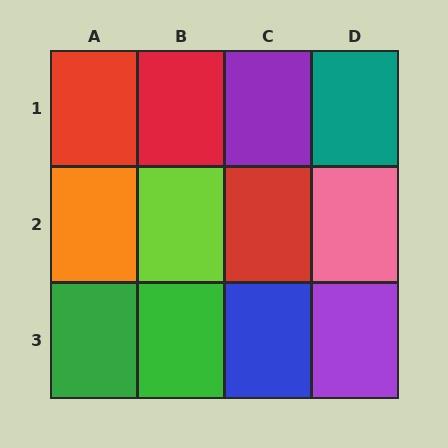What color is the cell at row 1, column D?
Teal.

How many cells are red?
3 cells are red.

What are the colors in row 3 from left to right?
Green, green, blue, purple.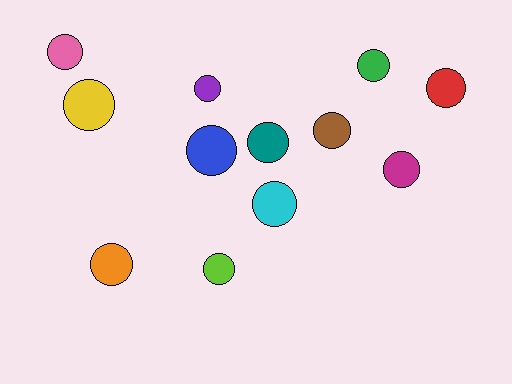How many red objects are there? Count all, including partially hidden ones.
There is 1 red object.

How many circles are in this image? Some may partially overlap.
There are 12 circles.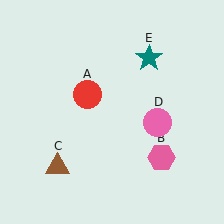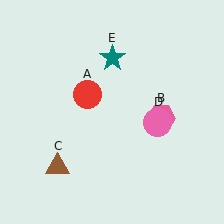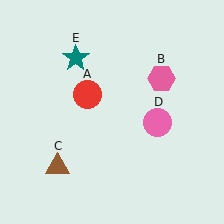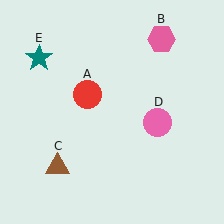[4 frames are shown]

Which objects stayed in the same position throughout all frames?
Red circle (object A) and brown triangle (object C) and pink circle (object D) remained stationary.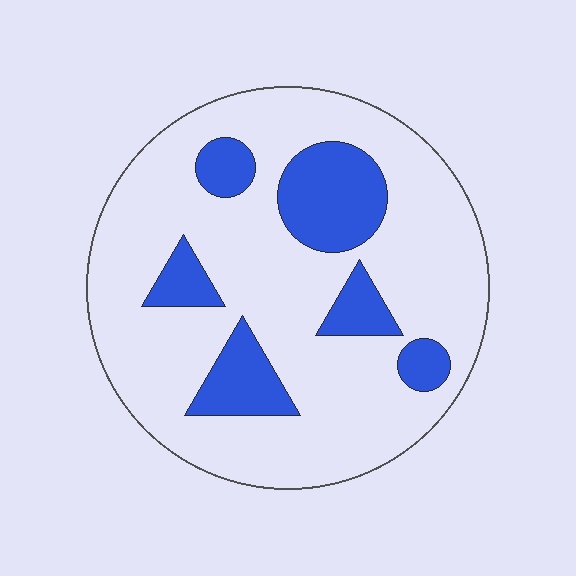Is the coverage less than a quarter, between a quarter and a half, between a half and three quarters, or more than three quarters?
Less than a quarter.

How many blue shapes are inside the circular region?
6.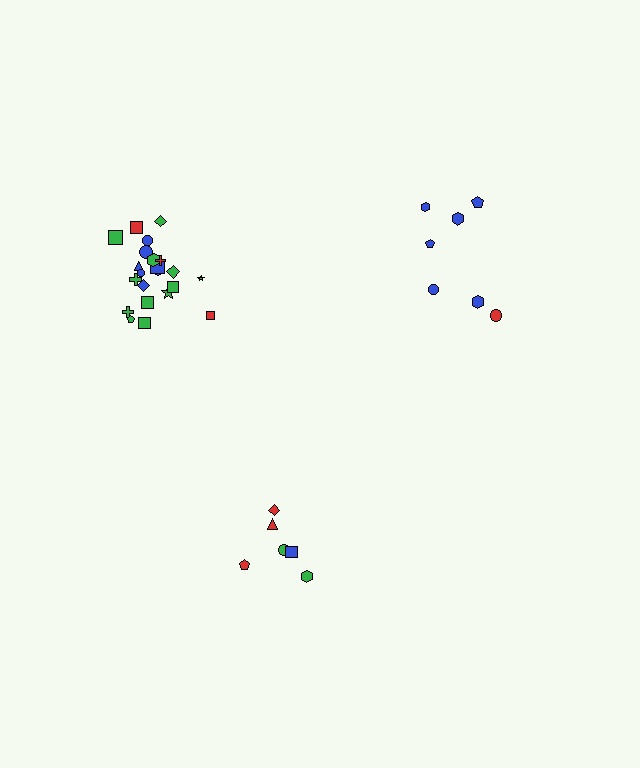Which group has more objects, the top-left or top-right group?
The top-left group.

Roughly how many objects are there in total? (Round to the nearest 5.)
Roughly 35 objects in total.